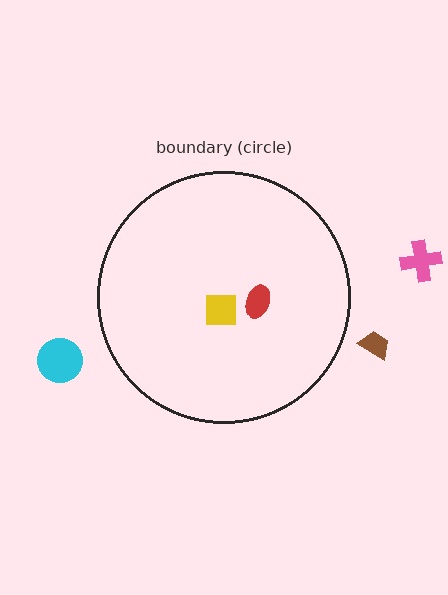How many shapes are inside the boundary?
2 inside, 3 outside.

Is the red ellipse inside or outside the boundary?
Inside.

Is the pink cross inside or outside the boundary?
Outside.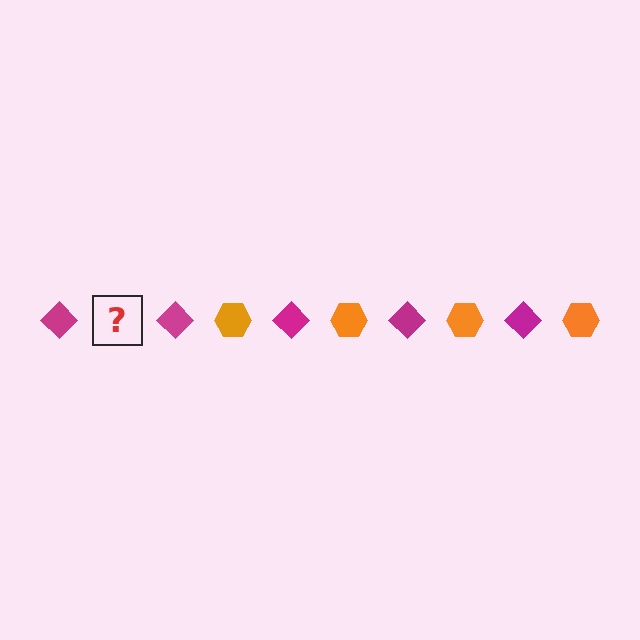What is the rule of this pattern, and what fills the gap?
The rule is that the pattern alternates between magenta diamond and orange hexagon. The gap should be filled with an orange hexagon.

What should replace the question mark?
The question mark should be replaced with an orange hexagon.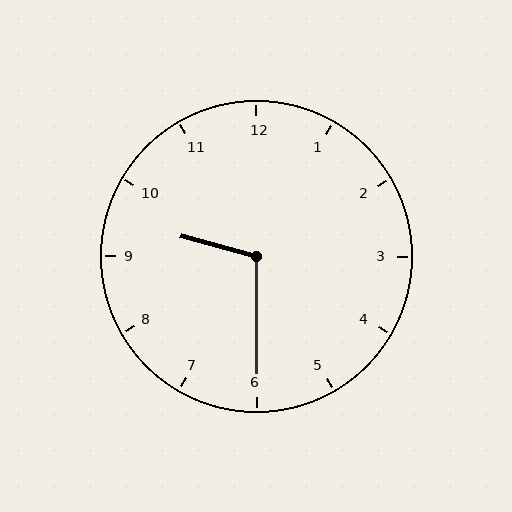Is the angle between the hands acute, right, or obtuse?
It is obtuse.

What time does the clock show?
9:30.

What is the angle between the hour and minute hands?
Approximately 105 degrees.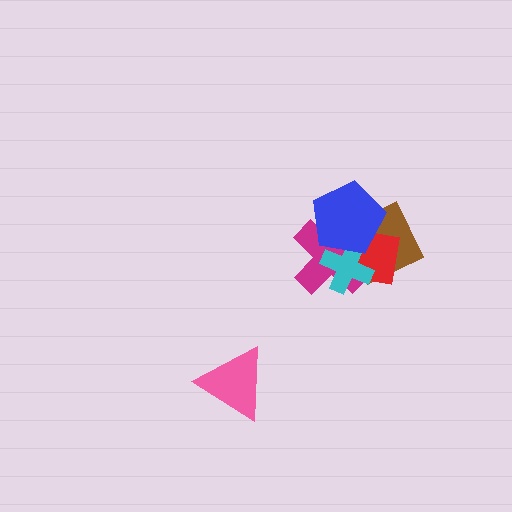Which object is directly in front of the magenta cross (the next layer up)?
The brown diamond is directly in front of the magenta cross.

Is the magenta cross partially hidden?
Yes, it is partially covered by another shape.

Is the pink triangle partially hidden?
No, no other shape covers it.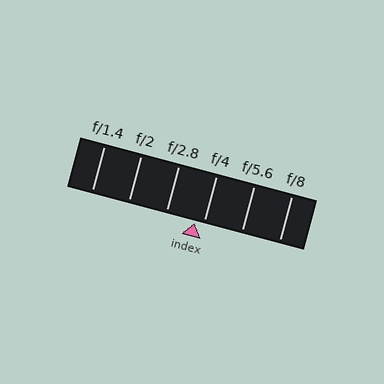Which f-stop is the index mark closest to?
The index mark is closest to f/4.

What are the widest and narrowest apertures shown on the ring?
The widest aperture shown is f/1.4 and the narrowest is f/8.